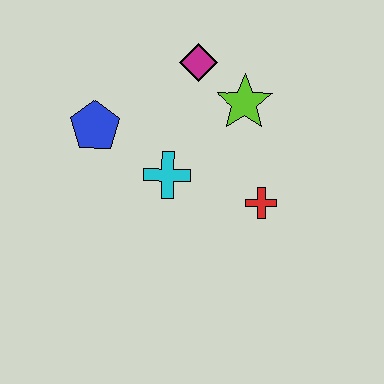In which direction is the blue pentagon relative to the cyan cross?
The blue pentagon is to the left of the cyan cross.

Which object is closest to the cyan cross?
The blue pentagon is closest to the cyan cross.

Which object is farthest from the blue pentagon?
The red cross is farthest from the blue pentagon.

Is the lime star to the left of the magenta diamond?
No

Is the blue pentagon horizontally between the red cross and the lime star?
No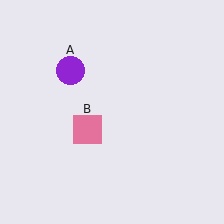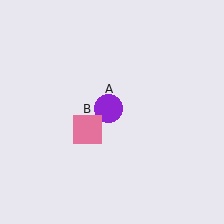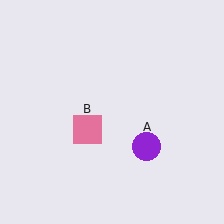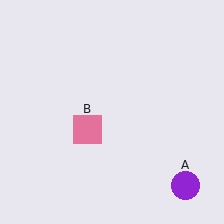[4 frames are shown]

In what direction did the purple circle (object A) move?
The purple circle (object A) moved down and to the right.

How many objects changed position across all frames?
1 object changed position: purple circle (object A).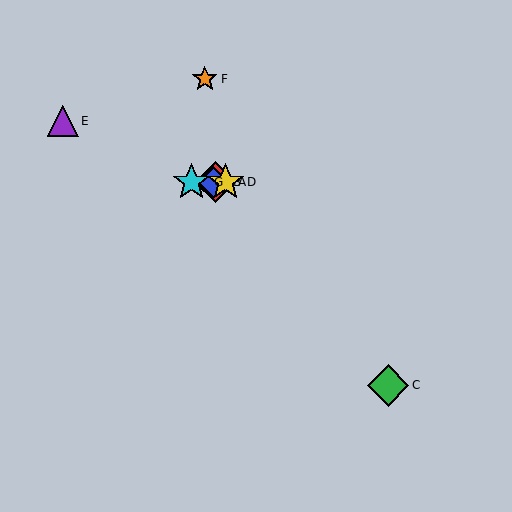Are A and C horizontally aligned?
No, A is at y≈182 and C is at y≈385.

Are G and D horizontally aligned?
Yes, both are at y≈182.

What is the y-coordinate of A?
Object A is at y≈182.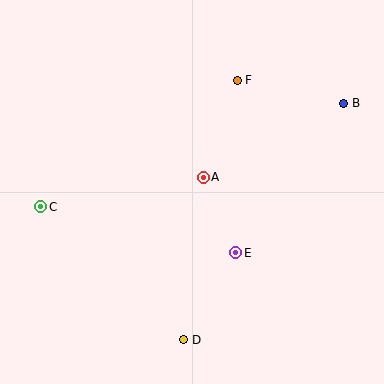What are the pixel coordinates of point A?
Point A is at (203, 177).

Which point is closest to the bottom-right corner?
Point E is closest to the bottom-right corner.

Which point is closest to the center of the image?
Point A at (203, 177) is closest to the center.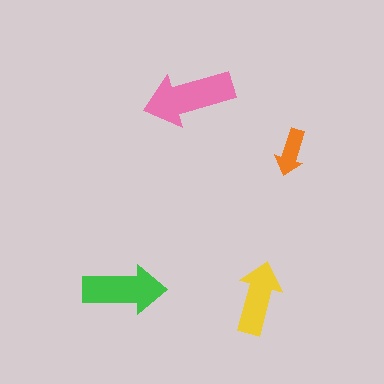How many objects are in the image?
There are 4 objects in the image.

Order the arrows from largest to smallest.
the pink one, the green one, the yellow one, the orange one.